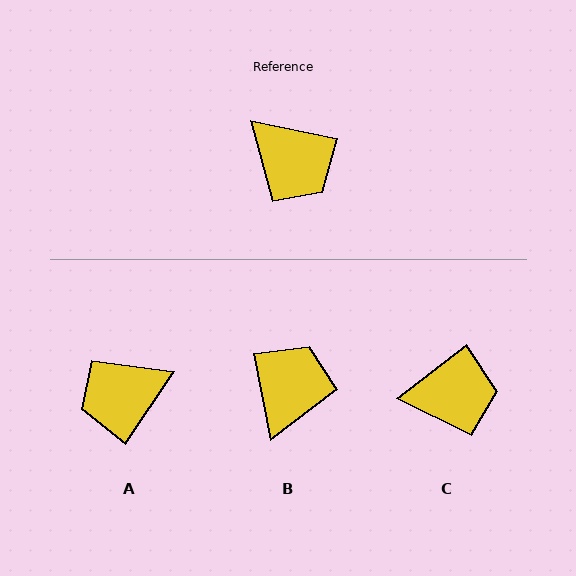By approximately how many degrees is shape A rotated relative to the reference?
Approximately 112 degrees clockwise.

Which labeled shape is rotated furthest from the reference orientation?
A, about 112 degrees away.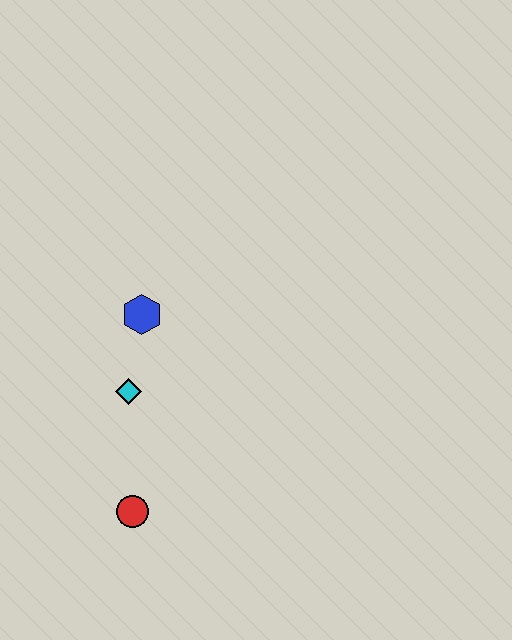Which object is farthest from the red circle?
The blue hexagon is farthest from the red circle.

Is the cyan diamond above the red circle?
Yes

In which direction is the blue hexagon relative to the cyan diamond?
The blue hexagon is above the cyan diamond.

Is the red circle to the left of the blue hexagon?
Yes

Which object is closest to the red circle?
The cyan diamond is closest to the red circle.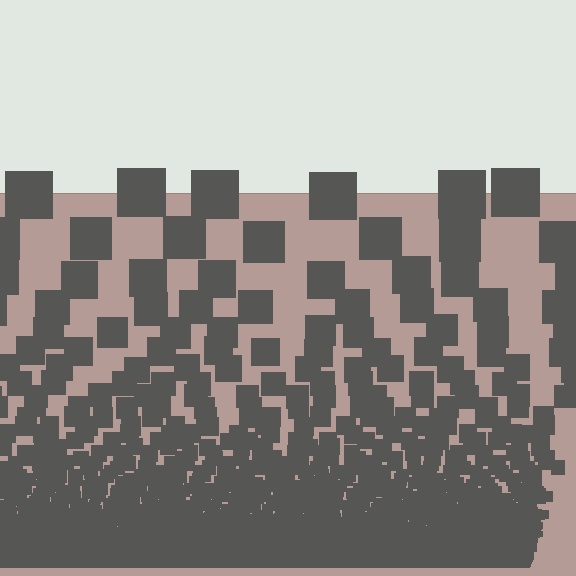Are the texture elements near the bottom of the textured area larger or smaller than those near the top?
Smaller. The gradient is inverted — elements near the bottom are smaller and denser.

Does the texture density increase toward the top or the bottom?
Density increases toward the bottom.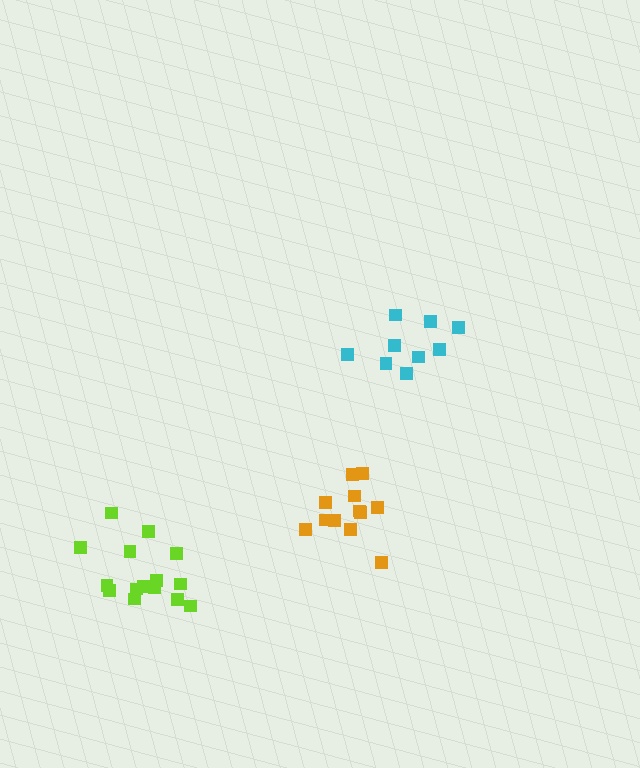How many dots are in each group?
Group 1: 12 dots, Group 2: 15 dots, Group 3: 9 dots (36 total).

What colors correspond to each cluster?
The clusters are colored: orange, lime, cyan.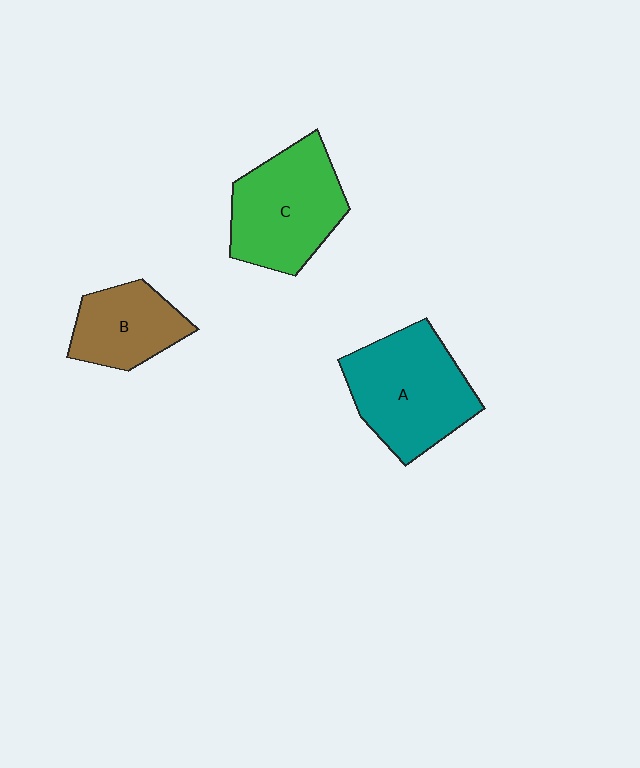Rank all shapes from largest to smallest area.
From largest to smallest: A (teal), C (green), B (brown).